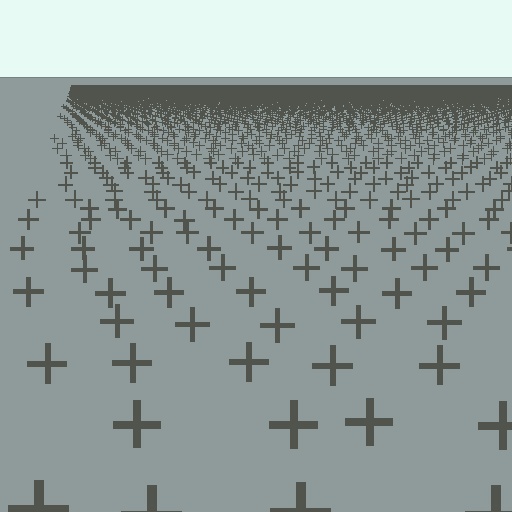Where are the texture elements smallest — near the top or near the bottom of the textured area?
Near the top.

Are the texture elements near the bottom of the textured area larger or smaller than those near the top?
Larger. Near the bottom, elements are closer to the viewer and appear at a bigger on-screen size.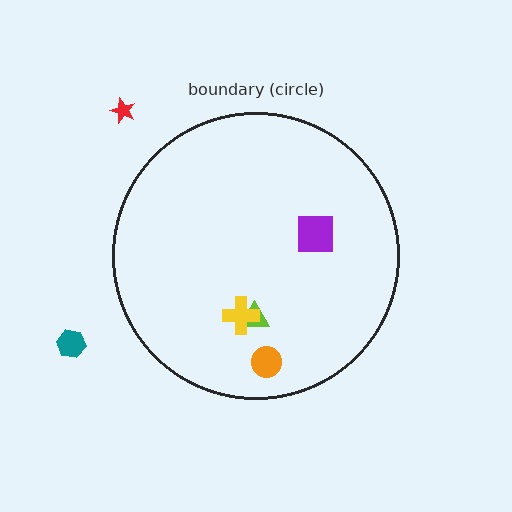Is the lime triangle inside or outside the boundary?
Inside.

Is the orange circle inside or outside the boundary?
Inside.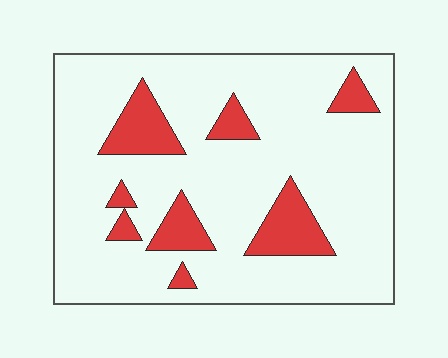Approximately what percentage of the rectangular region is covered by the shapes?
Approximately 15%.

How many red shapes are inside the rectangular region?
8.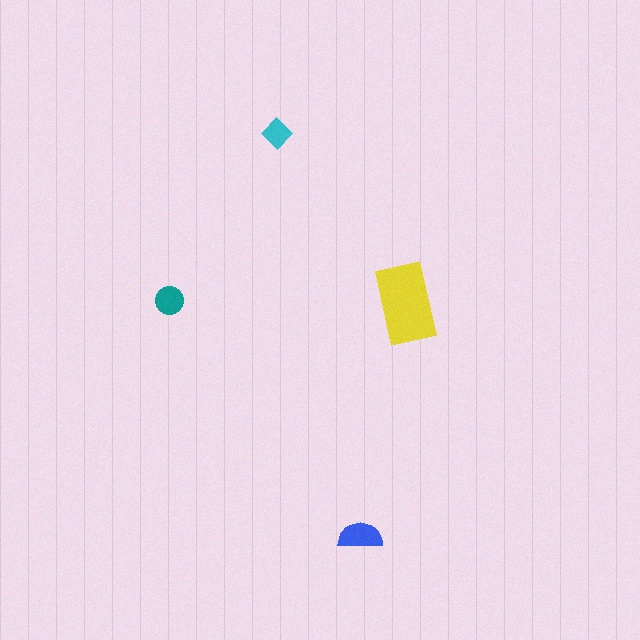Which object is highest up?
The cyan diamond is topmost.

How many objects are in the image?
There are 4 objects in the image.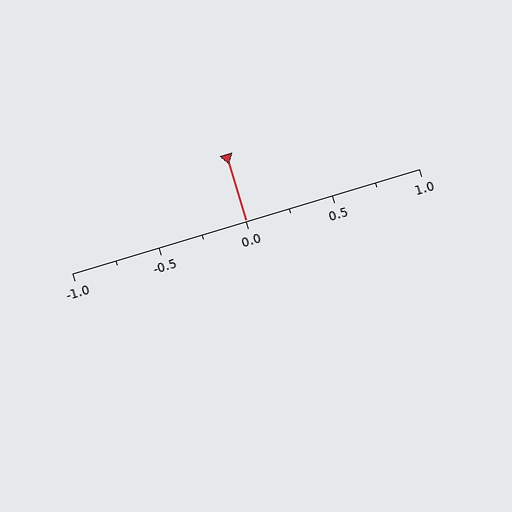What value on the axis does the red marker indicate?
The marker indicates approximately 0.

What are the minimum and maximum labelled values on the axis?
The axis runs from -1.0 to 1.0.